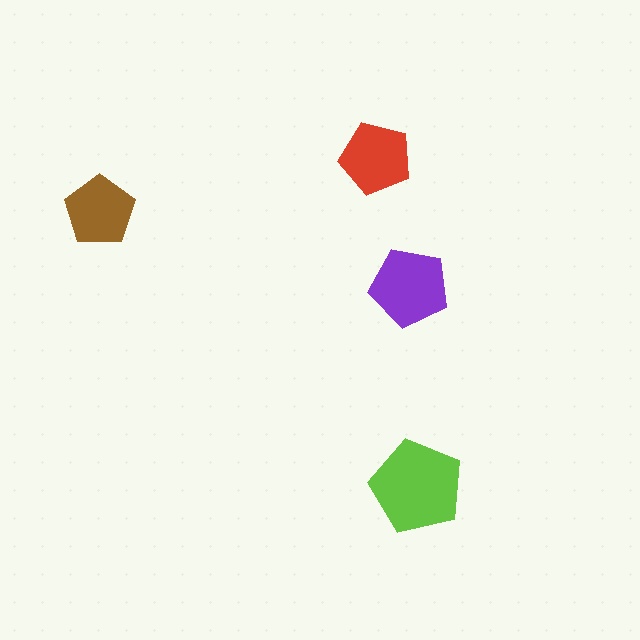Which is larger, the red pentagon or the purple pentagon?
The purple one.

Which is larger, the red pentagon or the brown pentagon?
The red one.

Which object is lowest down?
The lime pentagon is bottommost.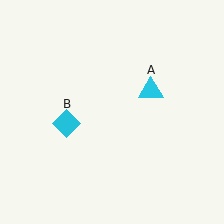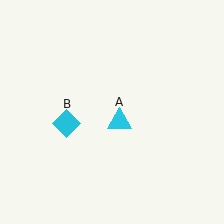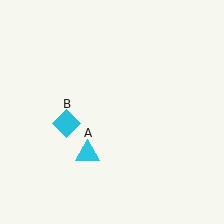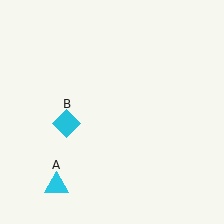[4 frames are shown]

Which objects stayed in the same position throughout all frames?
Cyan diamond (object B) remained stationary.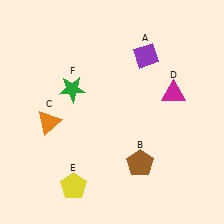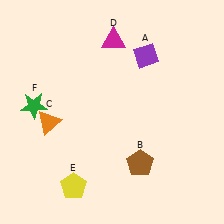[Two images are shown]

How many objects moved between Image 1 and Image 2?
2 objects moved between the two images.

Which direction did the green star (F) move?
The green star (F) moved left.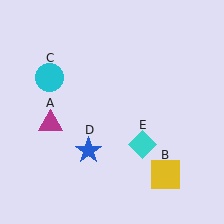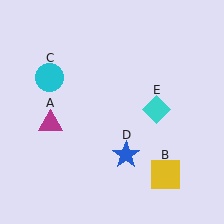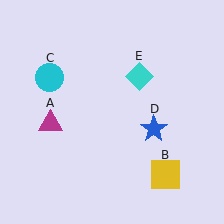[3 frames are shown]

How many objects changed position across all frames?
2 objects changed position: blue star (object D), cyan diamond (object E).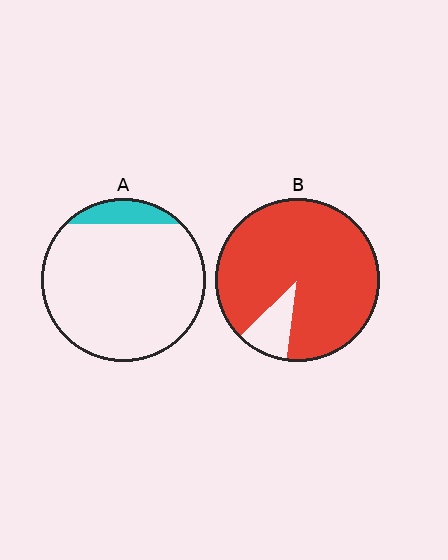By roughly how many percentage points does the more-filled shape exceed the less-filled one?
By roughly 80 percentage points (B over A).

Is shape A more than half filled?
No.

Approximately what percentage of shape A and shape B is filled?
A is approximately 10% and B is approximately 90%.